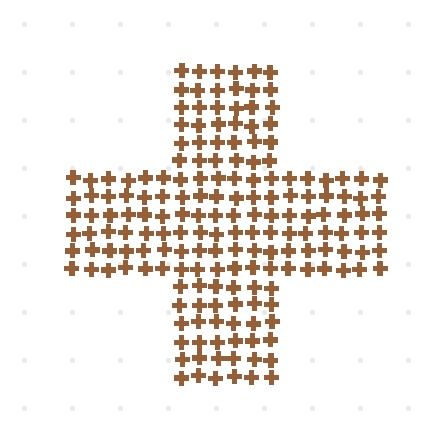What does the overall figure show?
The overall figure shows a cross.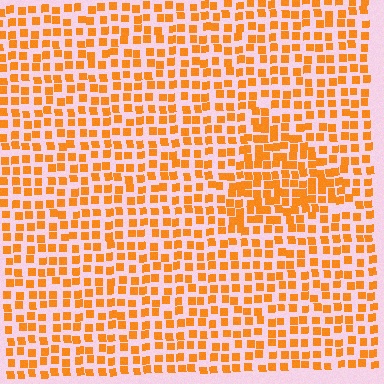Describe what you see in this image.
The image contains small orange elements arranged at two different densities. A triangle-shaped region is visible where the elements are more densely packed than the surrounding area.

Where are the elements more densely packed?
The elements are more densely packed inside the triangle boundary.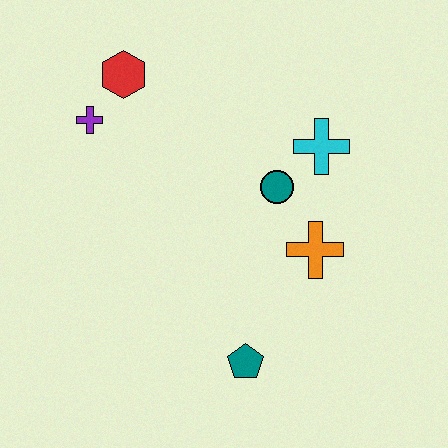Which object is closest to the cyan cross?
The teal circle is closest to the cyan cross.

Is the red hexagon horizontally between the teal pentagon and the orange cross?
No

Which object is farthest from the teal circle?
The purple cross is farthest from the teal circle.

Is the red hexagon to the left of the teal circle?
Yes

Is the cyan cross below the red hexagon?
Yes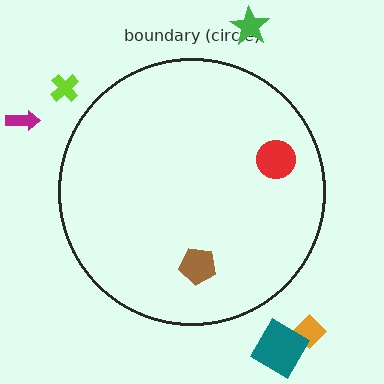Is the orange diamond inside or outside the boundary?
Outside.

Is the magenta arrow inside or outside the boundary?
Outside.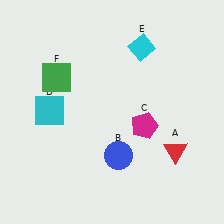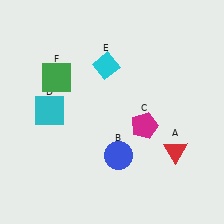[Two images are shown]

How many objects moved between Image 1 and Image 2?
1 object moved between the two images.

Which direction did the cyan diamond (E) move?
The cyan diamond (E) moved left.